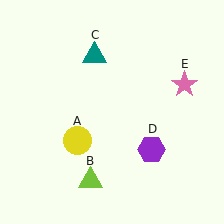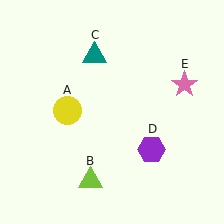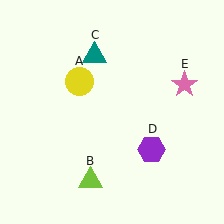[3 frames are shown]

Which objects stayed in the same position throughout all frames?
Lime triangle (object B) and teal triangle (object C) and purple hexagon (object D) and pink star (object E) remained stationary.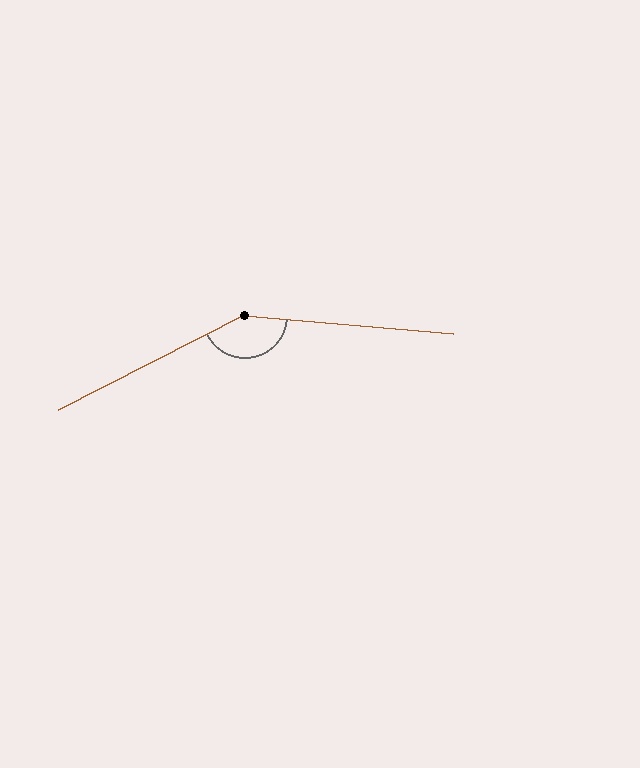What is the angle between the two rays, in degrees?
Approximately 148 degrees.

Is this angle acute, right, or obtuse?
It is obtuse.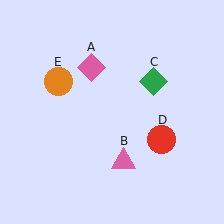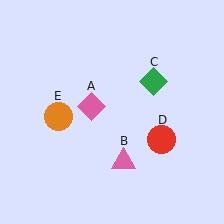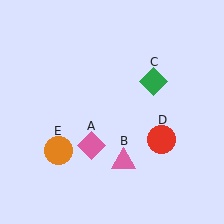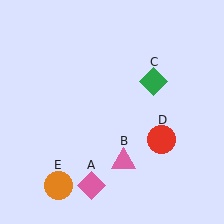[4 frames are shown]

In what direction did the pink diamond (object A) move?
The pink diamond (object A) moved down.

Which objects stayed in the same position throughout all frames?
Pink triangle (object B) and green diamond (object C) and red circle (object D) remained stationary.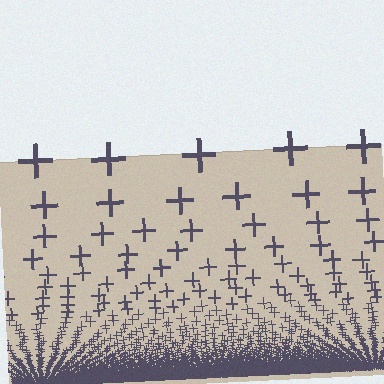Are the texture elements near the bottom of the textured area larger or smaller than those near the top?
Smaller. The gradient is inverted — elements near the bottom are smaller and denser.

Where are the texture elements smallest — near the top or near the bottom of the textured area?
Near the bottom.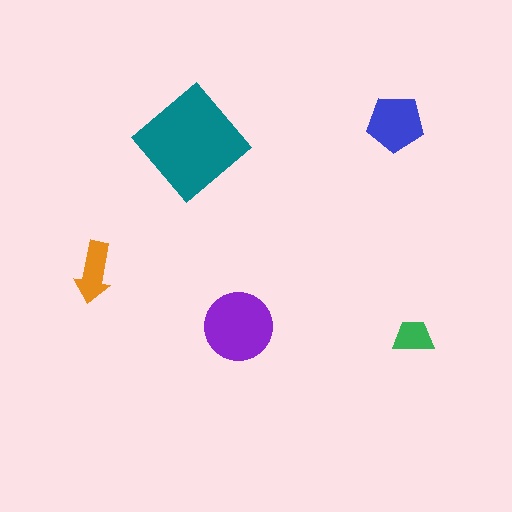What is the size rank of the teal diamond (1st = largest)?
1st.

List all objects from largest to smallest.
The teal diamond, the purple circle, the blue pentagon, the orange arrow, the green trapezoid.